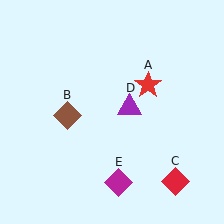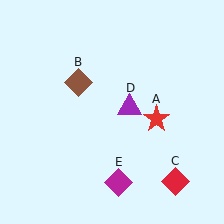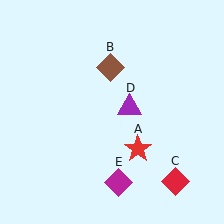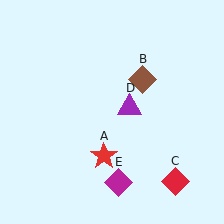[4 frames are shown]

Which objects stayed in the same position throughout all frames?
Red diamond (object C) and purple triangle (object D) and magenta diamond (object E) remained stationary.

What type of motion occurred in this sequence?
The red star (object A), brown diamond (object B) rotated clockwise around the center of the scene.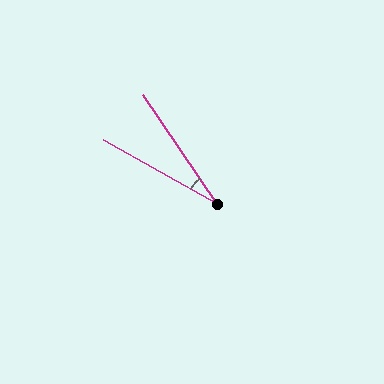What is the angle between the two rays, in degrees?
Approximately 27 degrees.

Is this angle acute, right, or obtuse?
It is acute.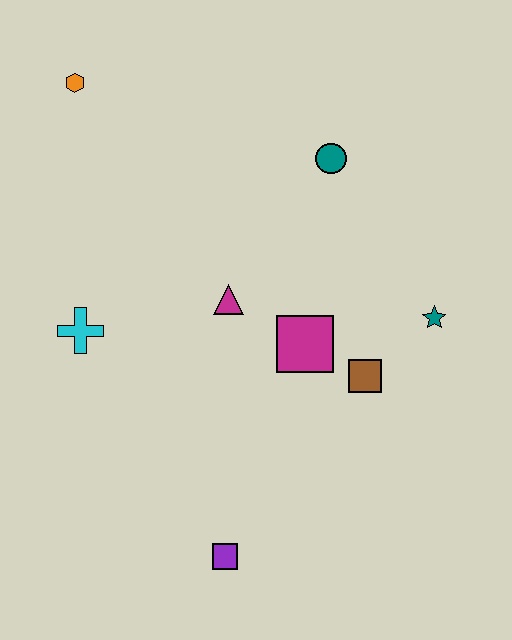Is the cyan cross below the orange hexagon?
Yes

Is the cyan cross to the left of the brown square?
Yes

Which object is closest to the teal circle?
The magenta triangle is closest to the teal circle.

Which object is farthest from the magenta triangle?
The orange hexagon is farthest from the magenta triangle.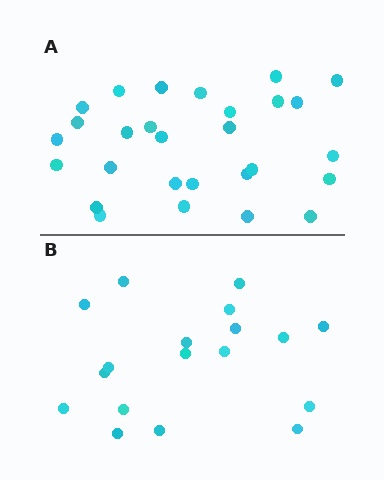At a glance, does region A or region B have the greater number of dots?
Region A (the top region) has more dots.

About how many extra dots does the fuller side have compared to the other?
Region A has roughly 10 or so more dots than region B.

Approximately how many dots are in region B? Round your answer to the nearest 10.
About 20 dots. (The exact count is 18, which rounds to 20.)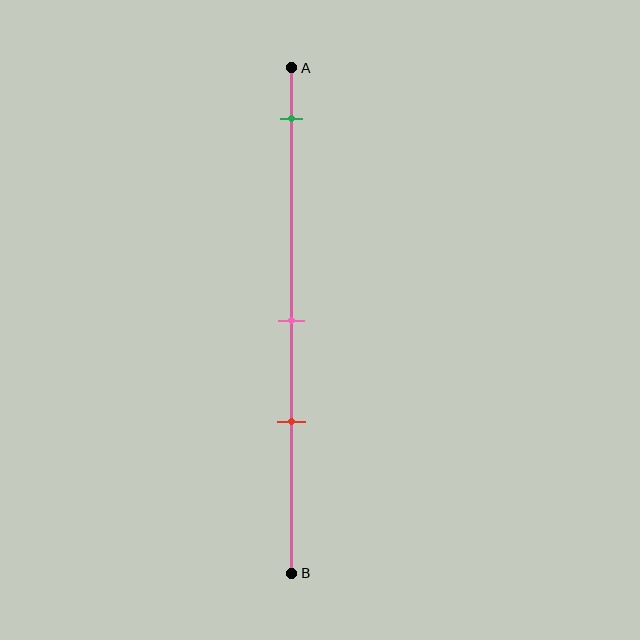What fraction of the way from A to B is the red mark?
The red mark is approximately 70% (0.7) of the way from A to B.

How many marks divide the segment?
There are 3 marks dividing the segment.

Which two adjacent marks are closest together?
The pink and red marks are the closest adjacent pair.